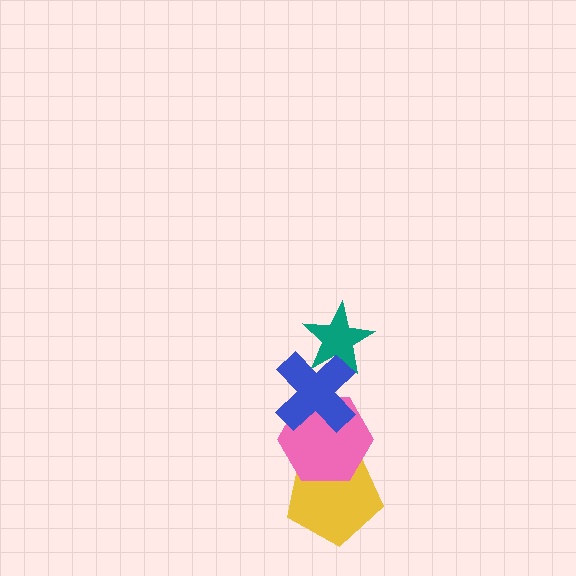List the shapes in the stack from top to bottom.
From top to bottom: the teal star, the blue cross, the pink hexagon, the yellow pentagon.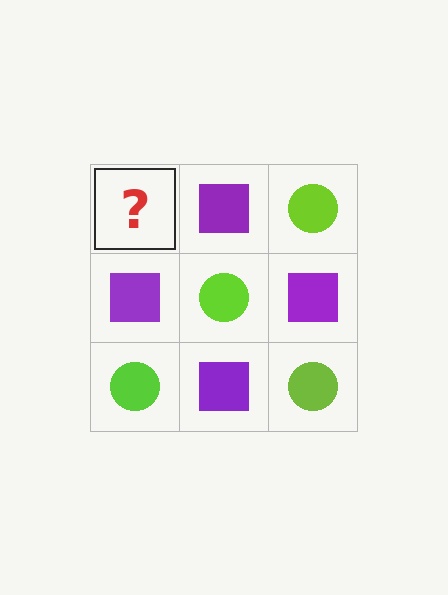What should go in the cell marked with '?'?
The missing cell should contain a lime circle.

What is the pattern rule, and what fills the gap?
The rule is that it alternates lime circle and purple square in a checkerboard pattern. The gap should be filled with a lime circle.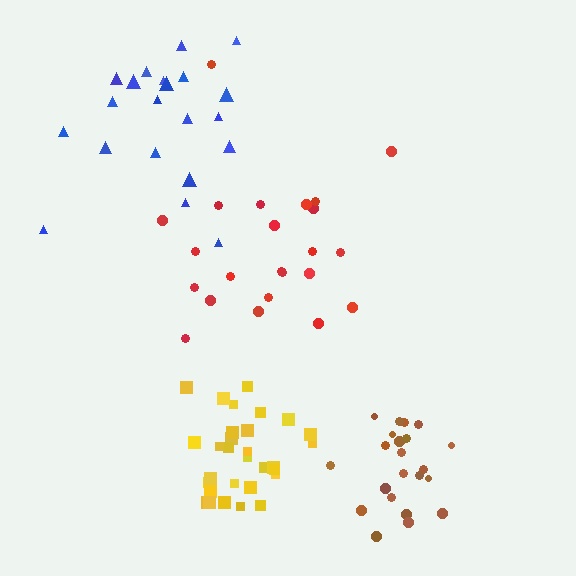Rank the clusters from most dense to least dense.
yellow, brown, blue, red.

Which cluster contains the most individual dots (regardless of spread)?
Yellow (30).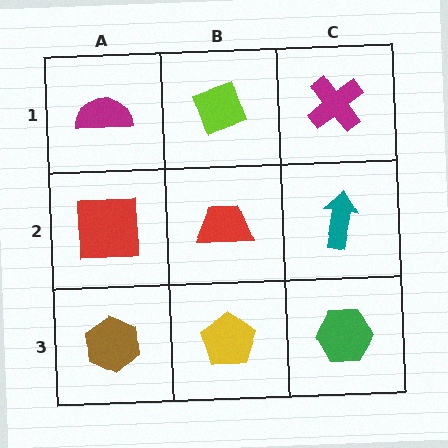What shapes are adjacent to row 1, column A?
A red square (row 2, column A), a lime diamond (row 1, column B).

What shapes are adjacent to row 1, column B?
A red trapezoid (row 2, column B), a magenta semicircle (row 1, column A), a magenta cross (row 1, column C).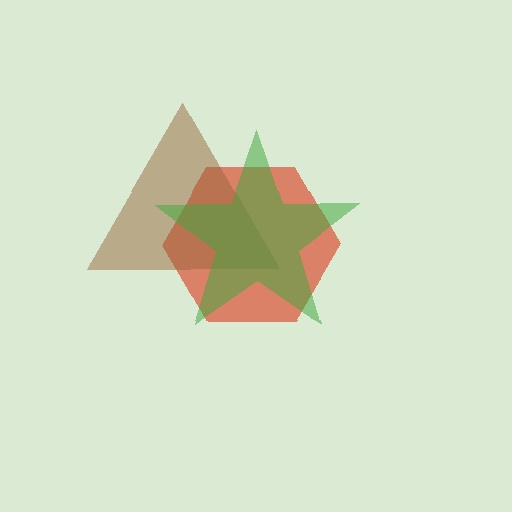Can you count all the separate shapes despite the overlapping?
Yes, there are 3 separate shapes.